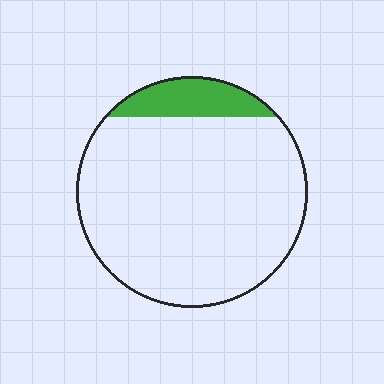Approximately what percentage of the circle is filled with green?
Approximately 10%.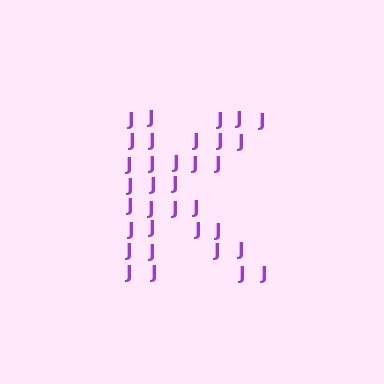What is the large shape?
The large shape is the letter K.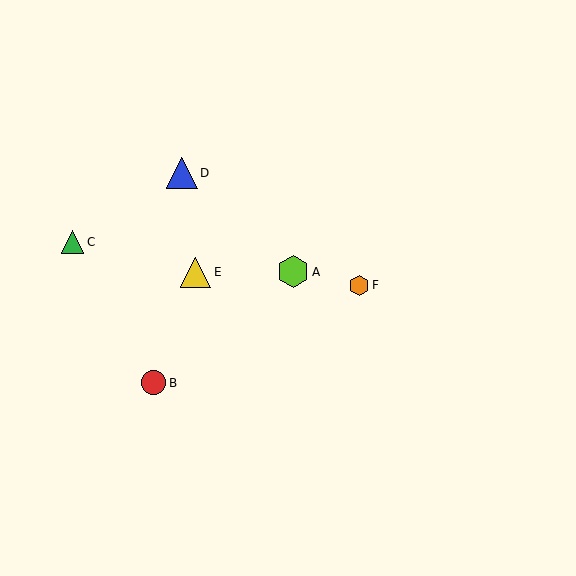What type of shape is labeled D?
Shape D is a blue triangle.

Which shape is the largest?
The lime hexagon (labeled A) is the largest.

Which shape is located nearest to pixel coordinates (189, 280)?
The yellow triangle (labeled E) at (196, 272) is nearest to that location.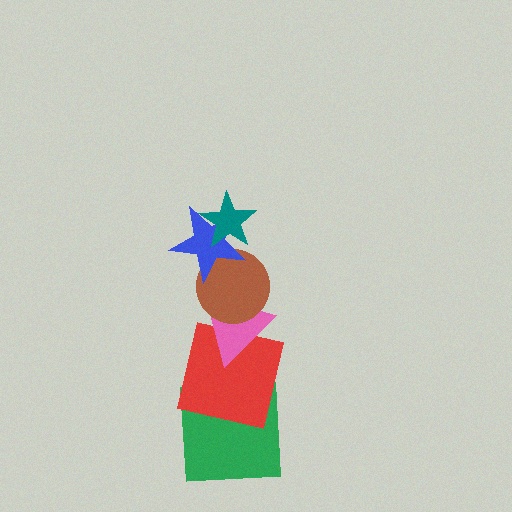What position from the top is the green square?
The green square is 6th from the top.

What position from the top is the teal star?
The teal star is 1st from the top.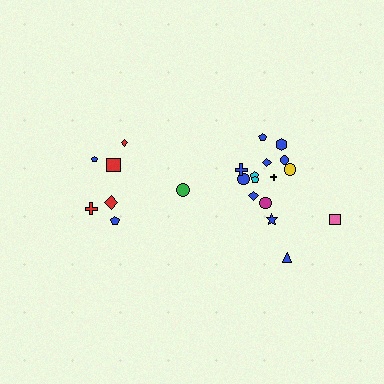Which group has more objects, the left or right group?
The right group.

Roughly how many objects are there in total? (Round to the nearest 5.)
Roughly 25 objects in total.